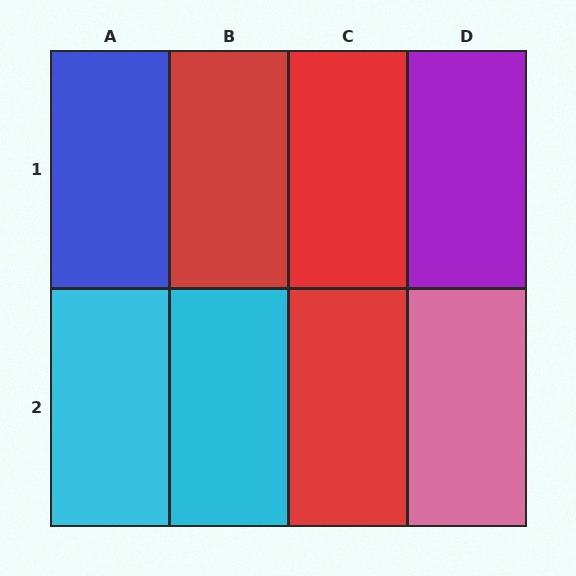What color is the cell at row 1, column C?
Red.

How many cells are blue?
1 cell is blue.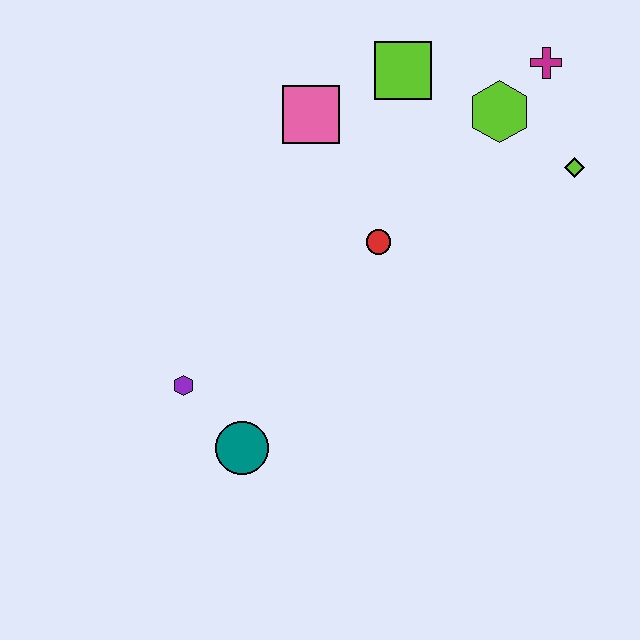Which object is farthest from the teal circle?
The magenta cross is farthest from the teal circle.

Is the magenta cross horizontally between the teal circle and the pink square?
No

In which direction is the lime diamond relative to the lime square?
The lime diamond is to the right of the lime square.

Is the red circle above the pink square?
No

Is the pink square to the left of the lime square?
Yes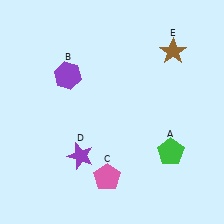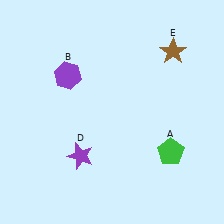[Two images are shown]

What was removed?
The pink pentagon (C) was removed in Image 2.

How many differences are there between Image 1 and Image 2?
There is 1 difference between the two images.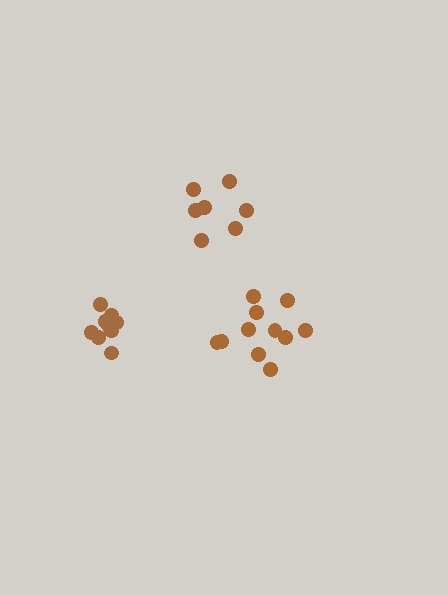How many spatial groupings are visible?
There are 3 spatial groupings.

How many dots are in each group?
Group 1: 7 dots, Group 2: 9 dots, Group 3: 11 dots (27 total).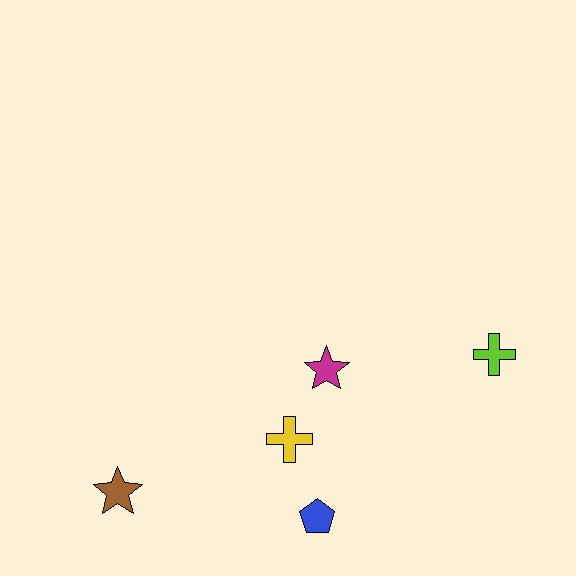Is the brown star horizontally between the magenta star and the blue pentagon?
No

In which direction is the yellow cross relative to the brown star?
The yellow cross is to the right of the brown star.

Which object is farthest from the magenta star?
The brown star is farthest from the magenta star.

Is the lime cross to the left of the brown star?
No